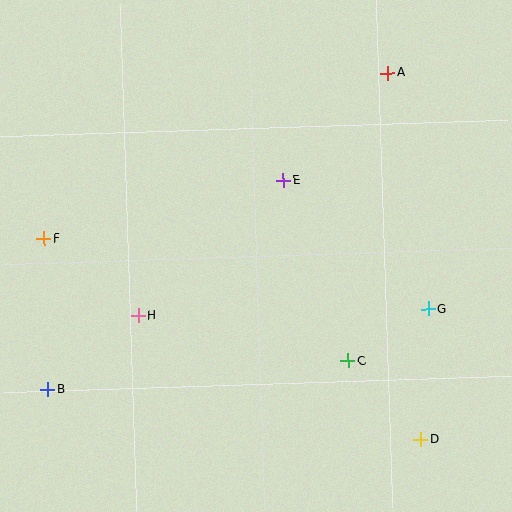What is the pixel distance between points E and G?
The distance between E and G is 194 pixels.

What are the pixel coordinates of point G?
Point G is at (428, 309).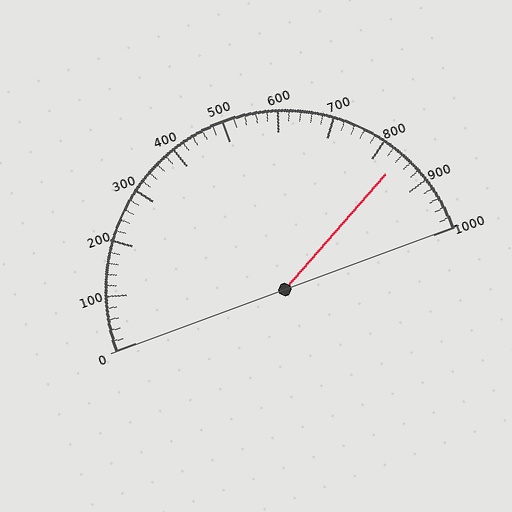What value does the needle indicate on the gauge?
The needle indicates approximately 840.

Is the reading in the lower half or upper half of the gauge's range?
The reading is in the upper half of the range (0 to 1000).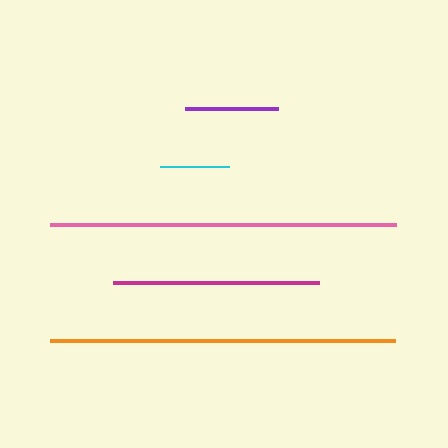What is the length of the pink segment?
The pink segment is approximately 346 pixels long.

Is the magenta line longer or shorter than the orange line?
The orange line is longer than the magenta line.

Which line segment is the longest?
The pink line is the longest at approximately 346 pixels.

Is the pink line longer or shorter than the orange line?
The pink line is longer than the orange line.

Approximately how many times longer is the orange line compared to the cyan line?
The orange line is approximately 5.0 times the length of the cyan line.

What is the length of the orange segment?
The orange segment is approximately 345 pixels long.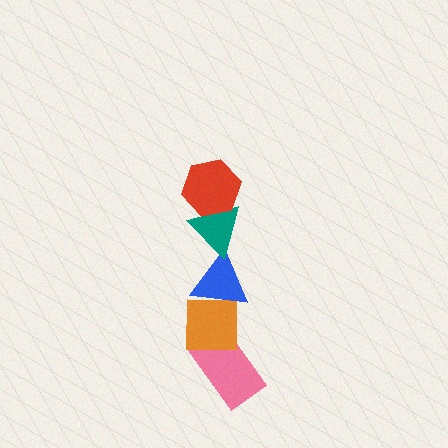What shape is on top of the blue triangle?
The teal triangle is on top of the blue triangle.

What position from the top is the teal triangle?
The teal triangle is 2nd from the top.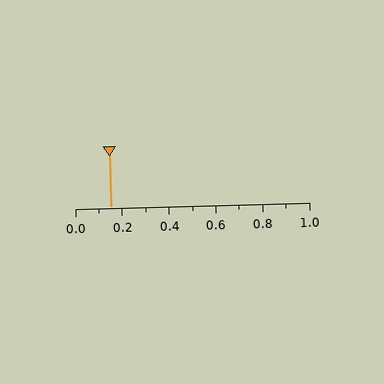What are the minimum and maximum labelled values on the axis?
The axis runs from 0.0 to 1.0.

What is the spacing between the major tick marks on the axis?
The major ticks are spaced 0.2 apart.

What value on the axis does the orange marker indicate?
The marker indicates approximately 0.15.